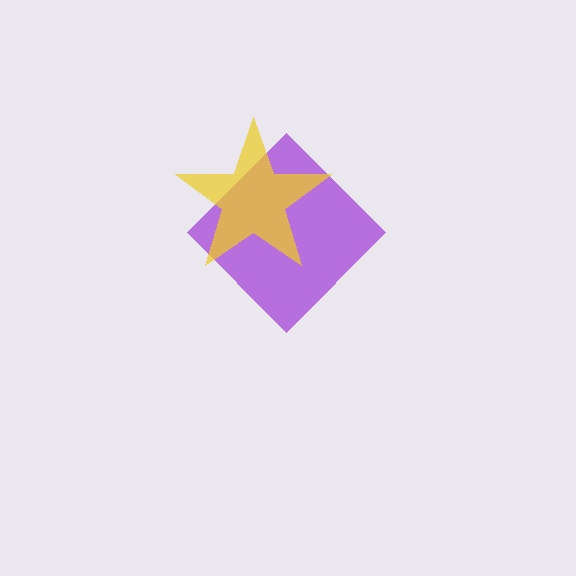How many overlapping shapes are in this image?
There are 2 overlapping shapes in the image.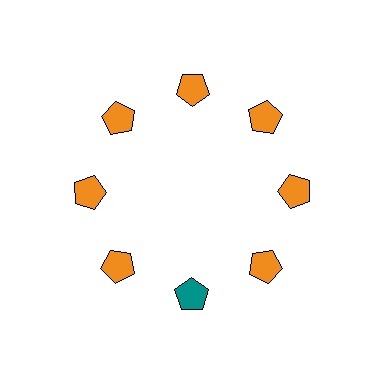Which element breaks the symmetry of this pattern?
The teal pentagon at roughly the 6 o'clock position breaks the symmetry. All other shapes are orange pentagons.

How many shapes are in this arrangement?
There are 8 shapes arranged in a ring pattern.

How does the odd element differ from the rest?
It has a different color: teal instead of orange.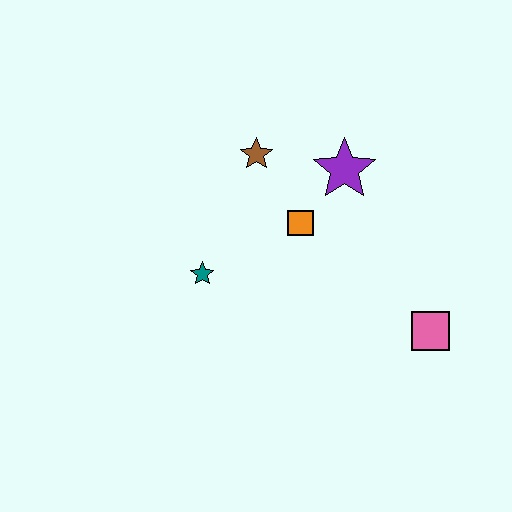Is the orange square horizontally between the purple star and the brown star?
Yes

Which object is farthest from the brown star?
The pink square is farthest from the brown star.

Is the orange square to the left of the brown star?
No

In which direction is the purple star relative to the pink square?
The purple star is above the pink square.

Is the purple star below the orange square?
No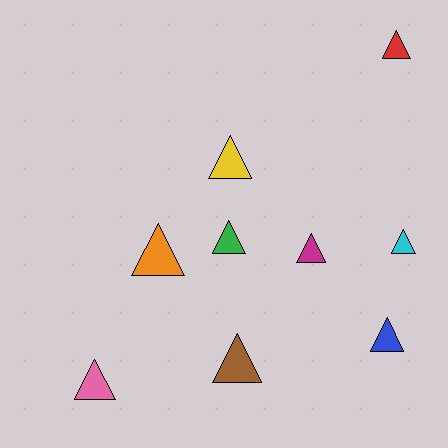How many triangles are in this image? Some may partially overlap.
There are 9 triangles.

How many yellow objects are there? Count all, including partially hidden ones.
There is 1 yellow object.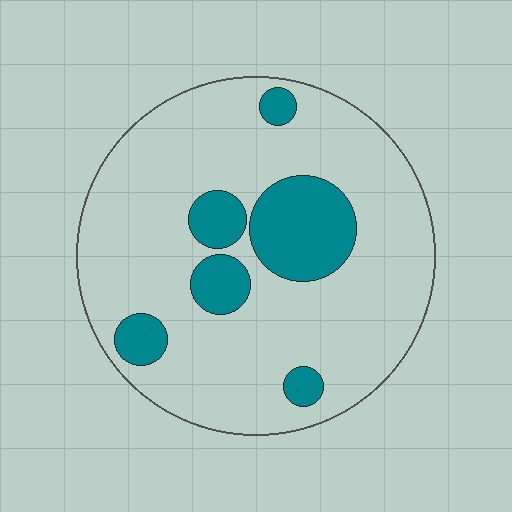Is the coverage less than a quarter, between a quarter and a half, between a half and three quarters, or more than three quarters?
Less than a quarter.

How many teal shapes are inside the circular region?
6.